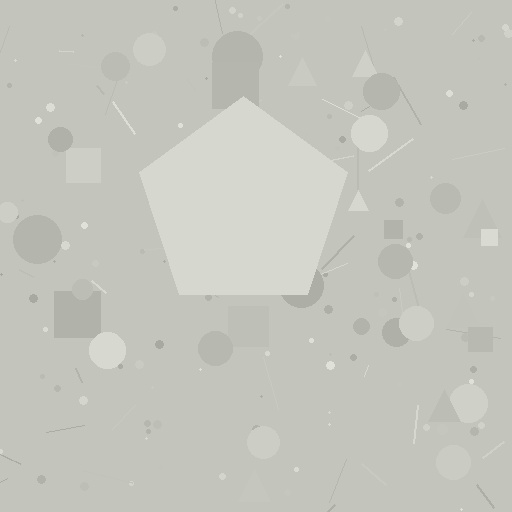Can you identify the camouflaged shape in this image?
The camouflaged shape is a pentagon.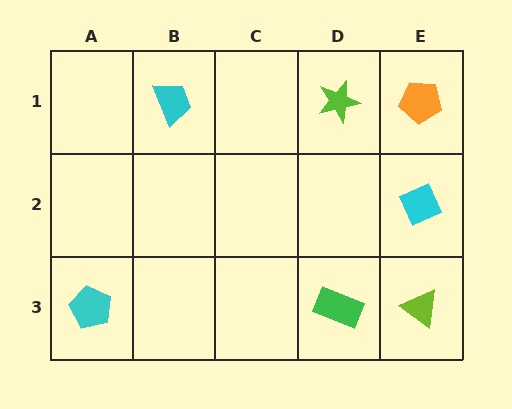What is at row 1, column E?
An orange pentagon.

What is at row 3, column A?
A cyan pentagon.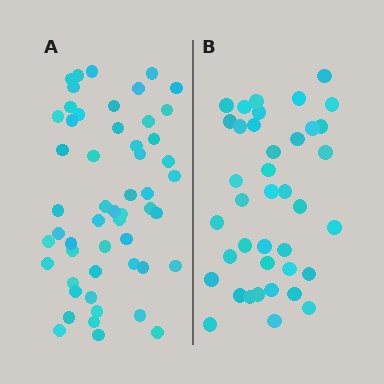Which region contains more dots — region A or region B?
Region A (the left region) has more dots.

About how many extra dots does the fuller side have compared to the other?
Region A has approximately 15 more dots than region B.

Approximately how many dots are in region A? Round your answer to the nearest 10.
About 50 dots. (The exact count is 53, which rounds to 50.)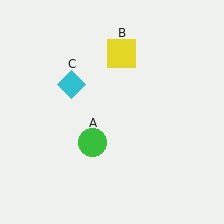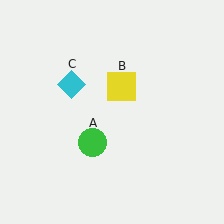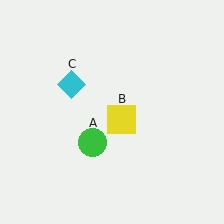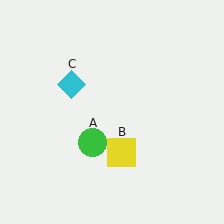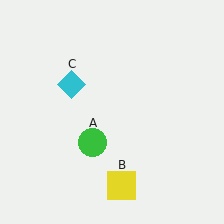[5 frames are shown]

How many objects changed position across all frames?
1 object changed position: yellow square (object B).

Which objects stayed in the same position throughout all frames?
Green circle (object A) and cyan diamond (object C) remained stationary.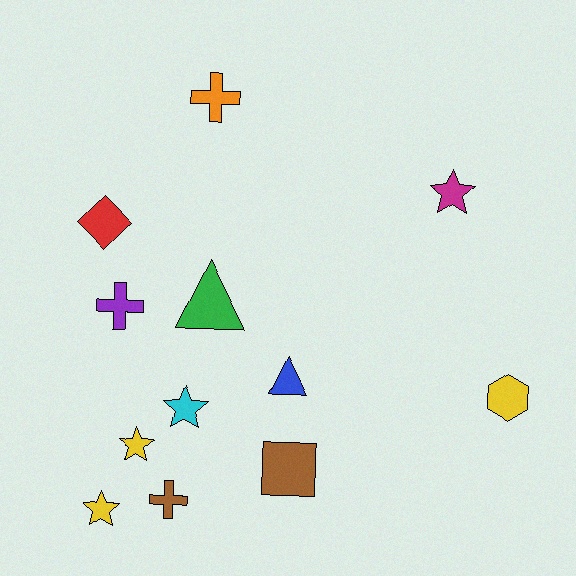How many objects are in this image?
There are 12 objects.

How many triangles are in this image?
There are 2 triangles.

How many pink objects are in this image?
There are no pink objects.